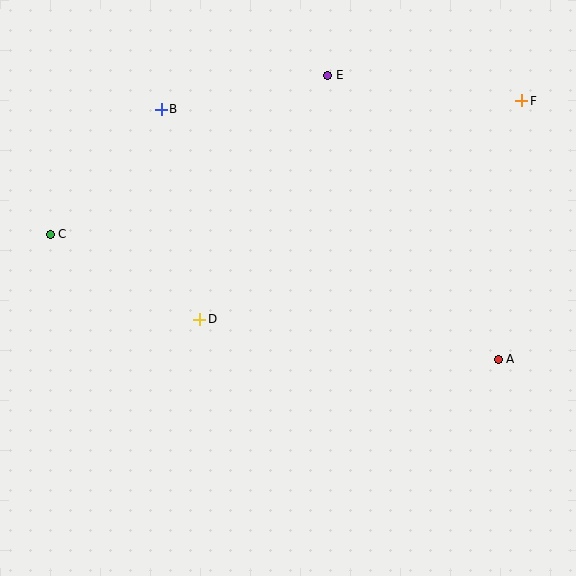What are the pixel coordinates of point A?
Point A is at (498, 359).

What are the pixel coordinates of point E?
Point E is at (328, 75).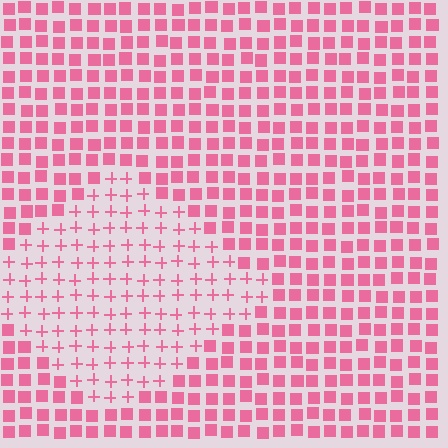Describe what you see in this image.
The image is filled with small pink elements arranged in a uniform grid. A diamond-shaped region contains plus signs, while the surrounding area contains squares. The boundary is defined purely by the change in element shape.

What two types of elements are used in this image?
The image uses plus signs inside the diamond region and squares outside it.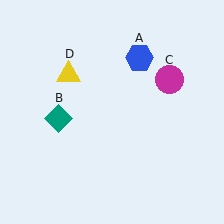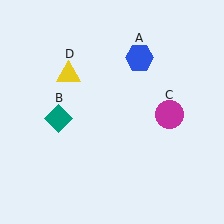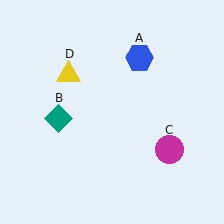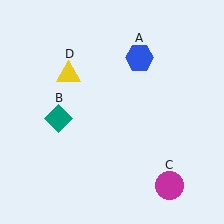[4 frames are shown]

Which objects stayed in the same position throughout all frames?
Blue hexagon (object A) and teal diamond (object B) and yellow triangle (object D) remained stationary.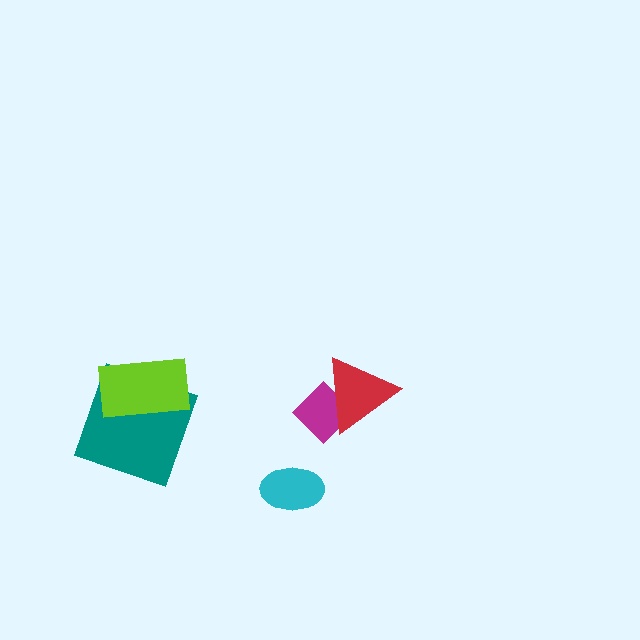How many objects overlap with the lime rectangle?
1 object overlaps with the lime rectangle.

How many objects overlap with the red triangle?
1 object overlaps with the red triangle.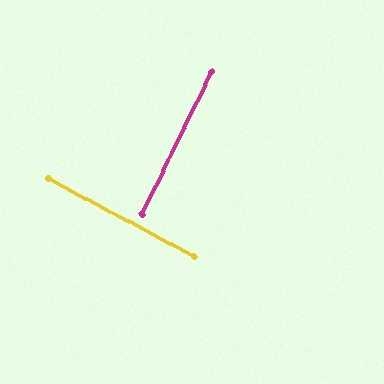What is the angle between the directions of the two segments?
Approximately 88 degrees.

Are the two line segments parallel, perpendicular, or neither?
Perpendicular — they meet at approximately 88°.